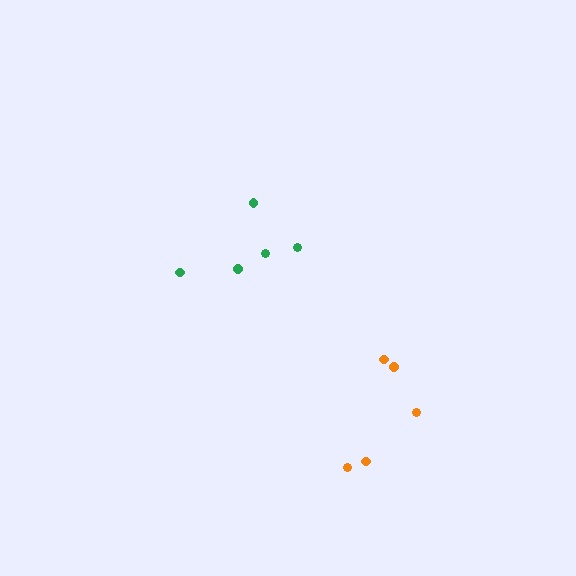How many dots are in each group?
Group 1: 5 dots, Group 2: 5 dots (10 total).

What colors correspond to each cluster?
The clusters are colored: green, orange.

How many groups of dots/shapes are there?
There are 2 groups.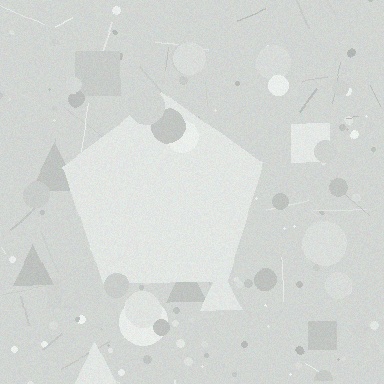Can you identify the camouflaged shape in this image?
The camouflaged shape is a pentagon.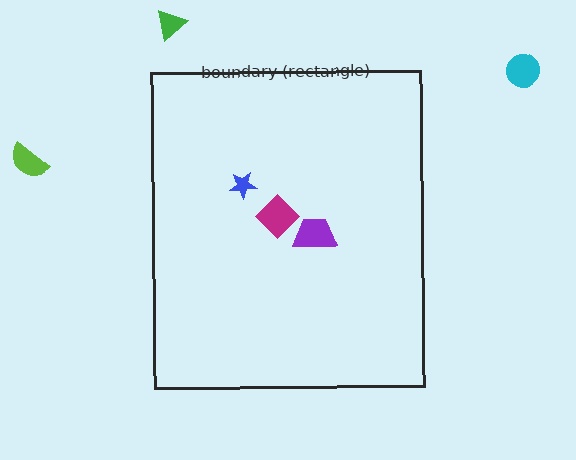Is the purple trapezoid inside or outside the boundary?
Inside.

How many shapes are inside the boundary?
3 inside, 3 outside.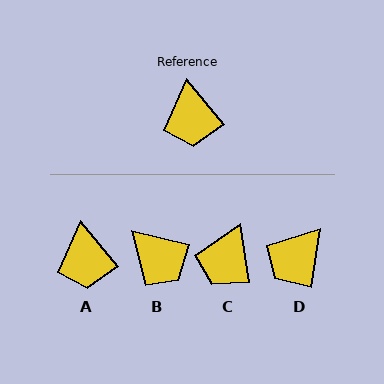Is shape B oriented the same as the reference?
No, it is off by about 37 degrees.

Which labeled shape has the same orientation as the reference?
A.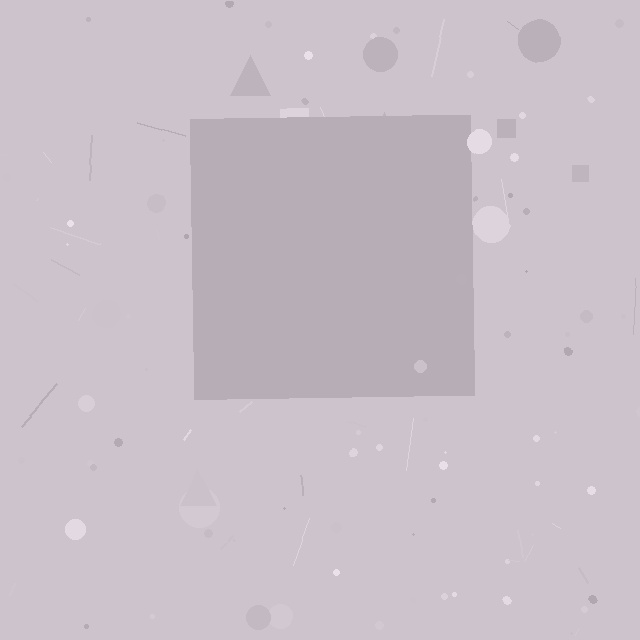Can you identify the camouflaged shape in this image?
The camouflaged shape is a square.